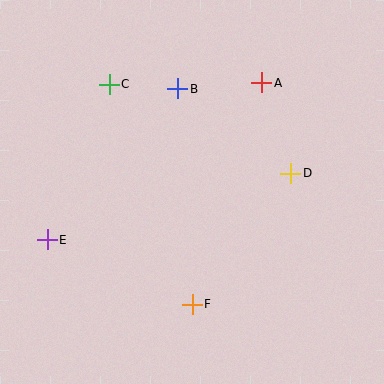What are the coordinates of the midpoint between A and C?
The midpoint between A and C is at (186, 83).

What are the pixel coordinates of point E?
Point E is at (47, 240).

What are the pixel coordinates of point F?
Point F is at (192, 304).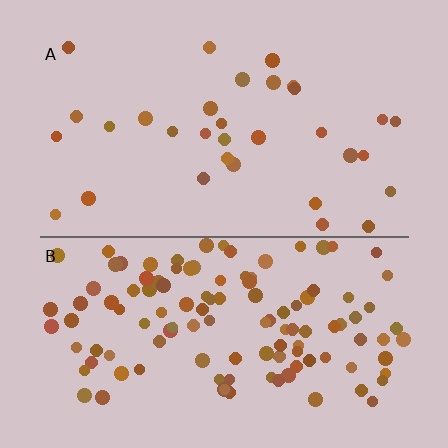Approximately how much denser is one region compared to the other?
Approximately 3.7× — region B over region A.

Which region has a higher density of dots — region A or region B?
B (the bottom).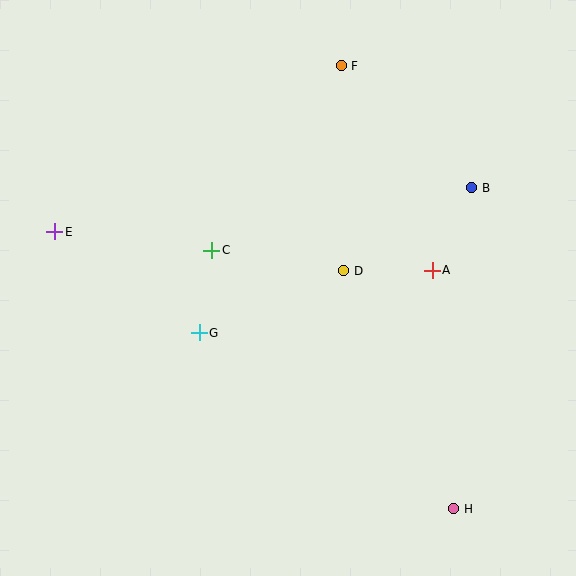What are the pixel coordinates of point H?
Point H is at (454, 509).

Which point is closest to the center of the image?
Point D at (344, 271) is closest to the center.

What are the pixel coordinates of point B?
Point B is at (472, 188).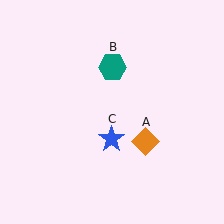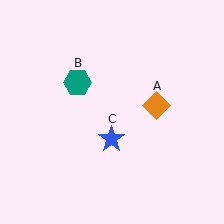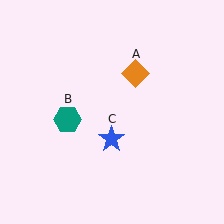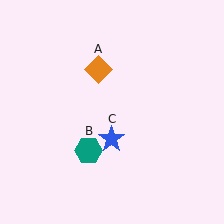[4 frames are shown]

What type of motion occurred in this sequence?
The orange diamond (object A), teal hexagon (object B) rotated counterclockwise around the center of the scene.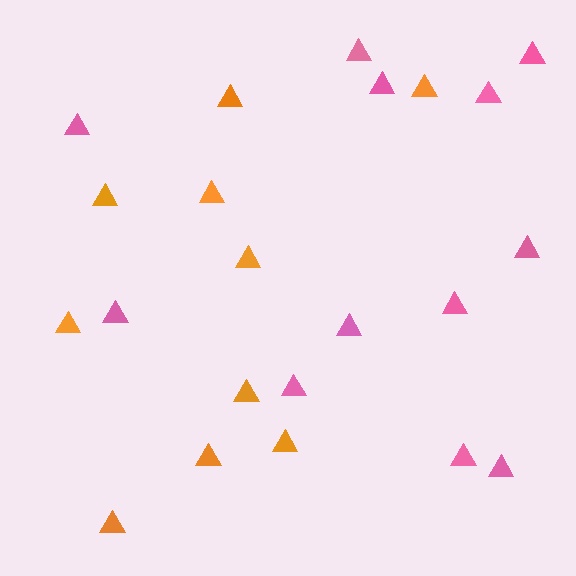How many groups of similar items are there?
There are 2 groups: one group of orange triangles (10) and one group of pink triangles (12).